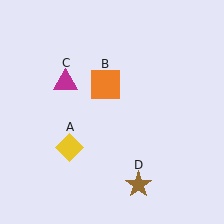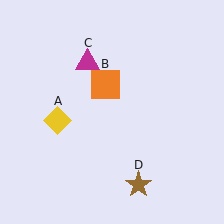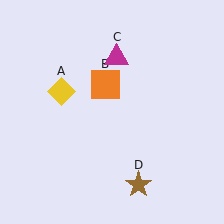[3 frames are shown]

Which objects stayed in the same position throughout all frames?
Orange square (object B) and brown star (object D) remained stationary.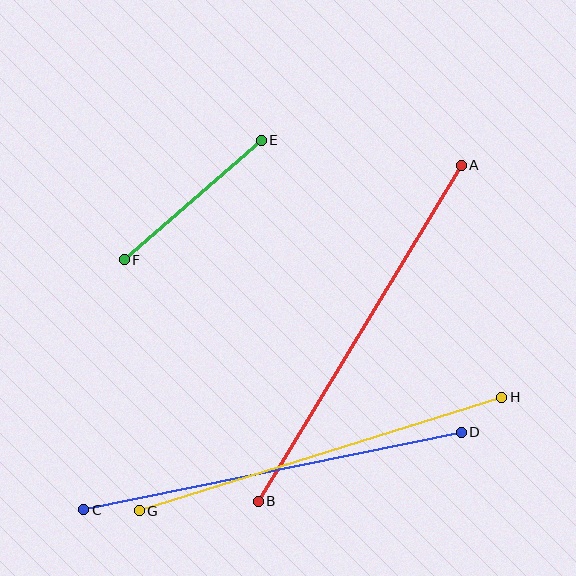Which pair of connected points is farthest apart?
Points A and B are farthest apart.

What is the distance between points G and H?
The distance is approximately 380 pixels.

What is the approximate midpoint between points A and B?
The midpoint is at approximately (360, 333) pixels.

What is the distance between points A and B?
The distance is approximately 392 pixels.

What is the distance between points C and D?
The distance is approximately 386 pixels.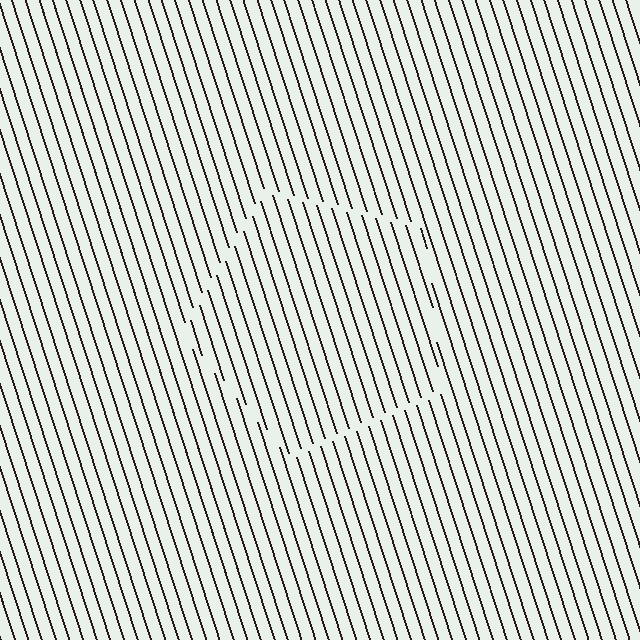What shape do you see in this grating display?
An illusory pentagon. The interior of the shape contains the same grating, shifted by half a period — the contour is defined by the phase discontinuity where line-ends from the inner and outer gratings abut.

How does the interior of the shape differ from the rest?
The interior of the shape contains the same grating, shifted by half a period — the contour is defined by the phase discontinuity where line-ends from the inner and outer gratings abut.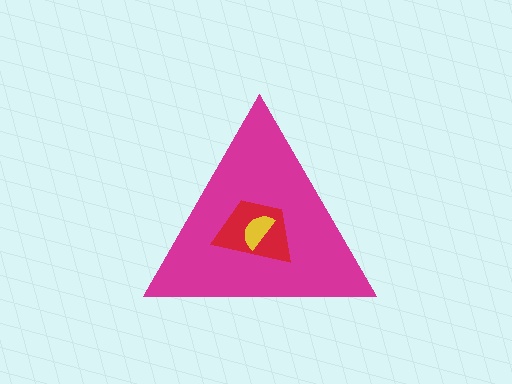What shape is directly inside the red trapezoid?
The yellow semicircle.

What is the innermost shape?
The yellow semicircle.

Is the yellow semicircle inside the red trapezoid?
Yes.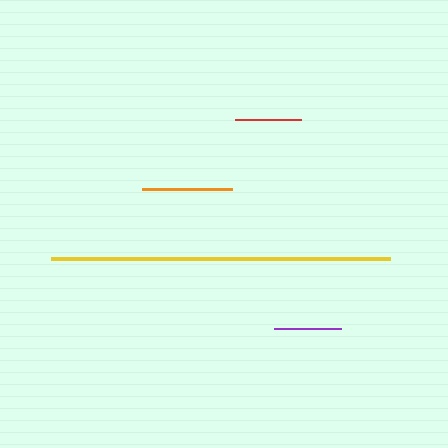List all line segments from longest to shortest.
From longest to shortest: yellow, orange, purple, red.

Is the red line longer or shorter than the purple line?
The purple line is longer than the red line.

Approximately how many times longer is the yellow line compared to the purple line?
The yellow line is approximately 5.1 times the length of the purple line.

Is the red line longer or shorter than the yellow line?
The yellow line is longer than the red line.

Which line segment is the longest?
The yellow line is the longest at approximately 339 pixels.